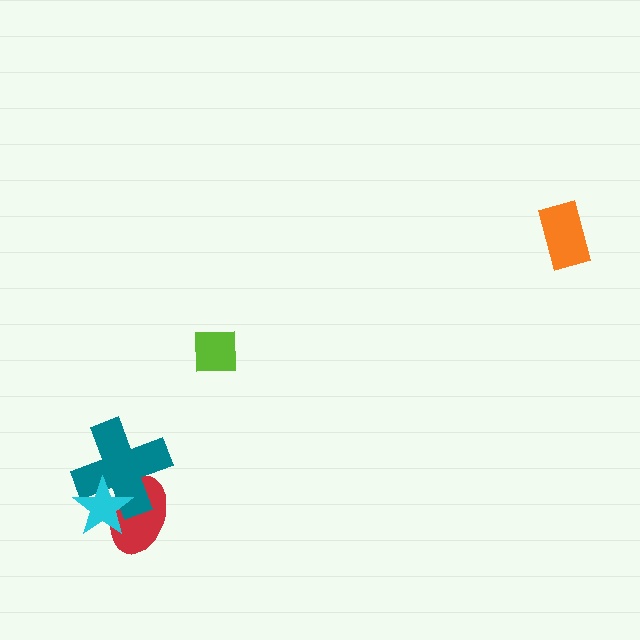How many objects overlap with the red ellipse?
2 objects overlap with the red ellipse.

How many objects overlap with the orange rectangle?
0 objects overlap with the orange rectangle.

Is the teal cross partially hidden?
Yes, it is partially covered by another shape.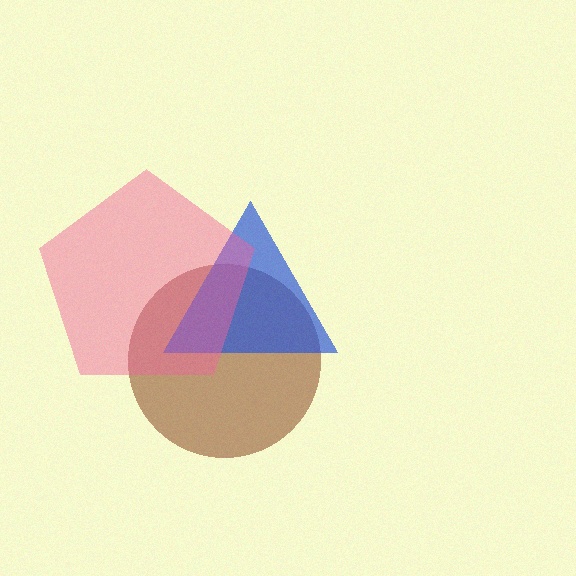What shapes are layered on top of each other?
The layered shapes are: a brown circle, a blue triangle, a pink pentagon.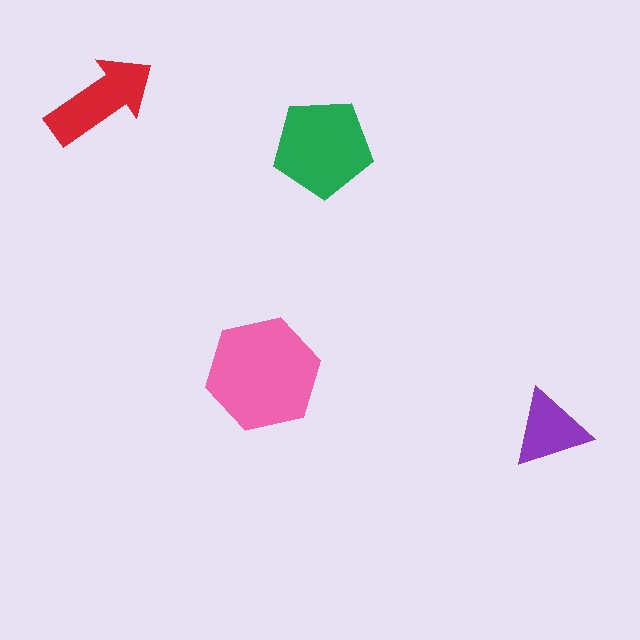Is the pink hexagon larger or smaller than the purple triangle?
Larger.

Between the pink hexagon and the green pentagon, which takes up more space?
The pink hexagon.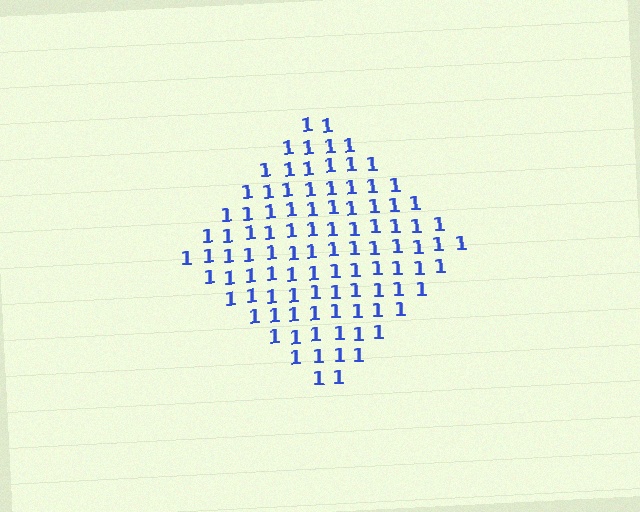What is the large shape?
The large shape is a diamond.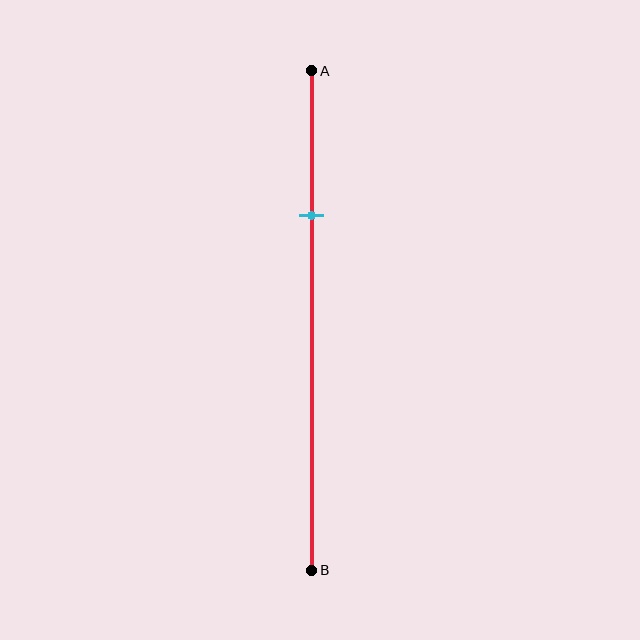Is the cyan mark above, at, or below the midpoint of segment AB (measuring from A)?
The cyan mark is above the midpoint of segment AB.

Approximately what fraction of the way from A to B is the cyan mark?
The cyan mark is approximately 30% of the way from A to B.